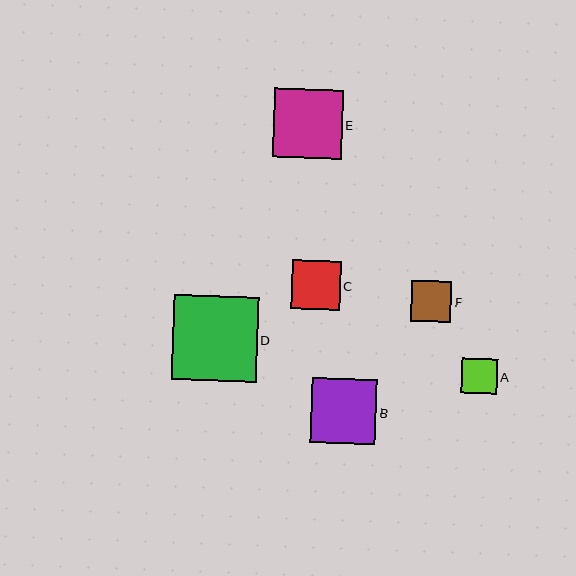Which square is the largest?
Square D is the largest with a size of approximately 85 pixels.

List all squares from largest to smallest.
From largest to smallest: D, E, B, C, F, A.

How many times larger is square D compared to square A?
Square D is approximately 2.4 times the size of square A.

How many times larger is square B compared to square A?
Square B is approximately 1.8 times the size of square A.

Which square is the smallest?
Square A is the smallest with a size of approximately 35 pixels.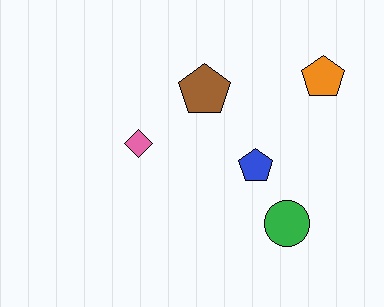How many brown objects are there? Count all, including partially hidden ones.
There is 1 brown object.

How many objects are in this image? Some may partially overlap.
There are 5 objects.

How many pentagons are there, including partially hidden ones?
There are 3 pentagons.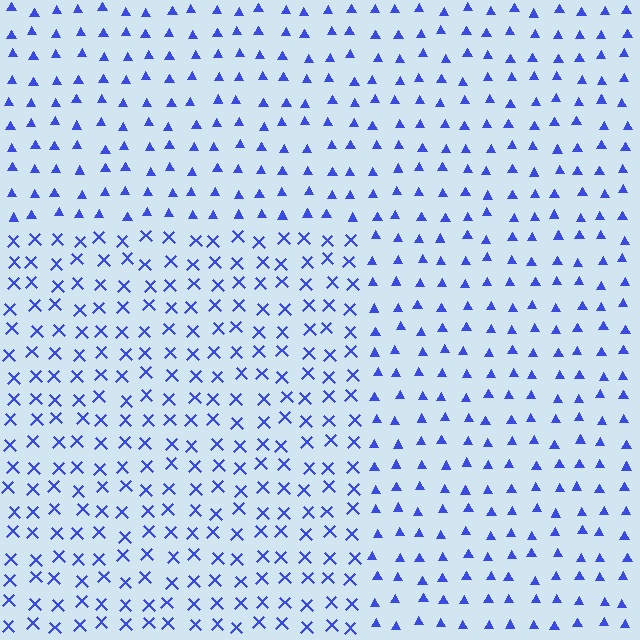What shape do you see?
I see a rectangle.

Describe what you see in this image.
The image is filled with small blue elements arranged in a uniform grid. A rectangle-shaped region contains X marks, while the surrounding area contains triangles. The boundary is defined purely by the change in element shape.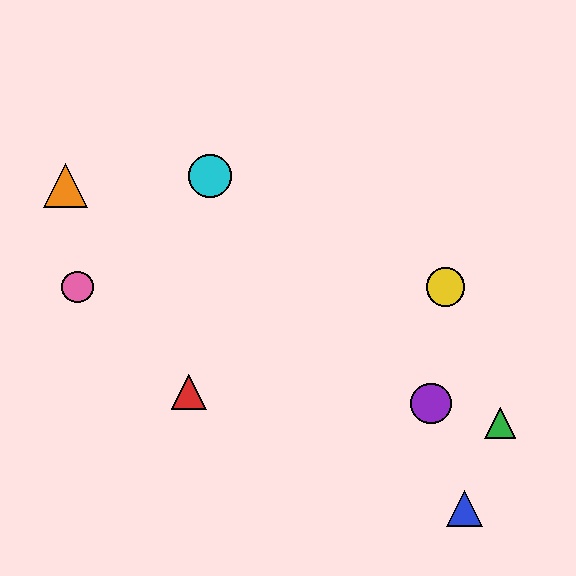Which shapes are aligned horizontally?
The yellow circle, the pink circle are aligned horizontally.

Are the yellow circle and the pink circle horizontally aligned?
Yes, both are at y≈287.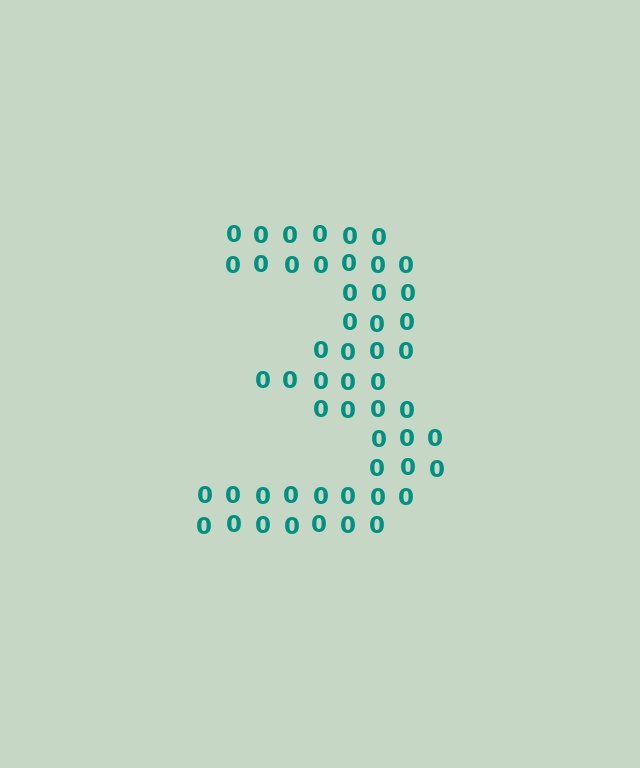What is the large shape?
The large shape is the digit 3.